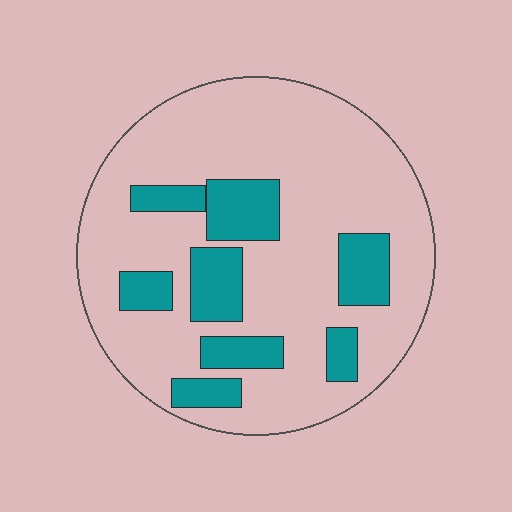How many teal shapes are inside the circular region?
8.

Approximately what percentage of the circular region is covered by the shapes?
Approximately 25%.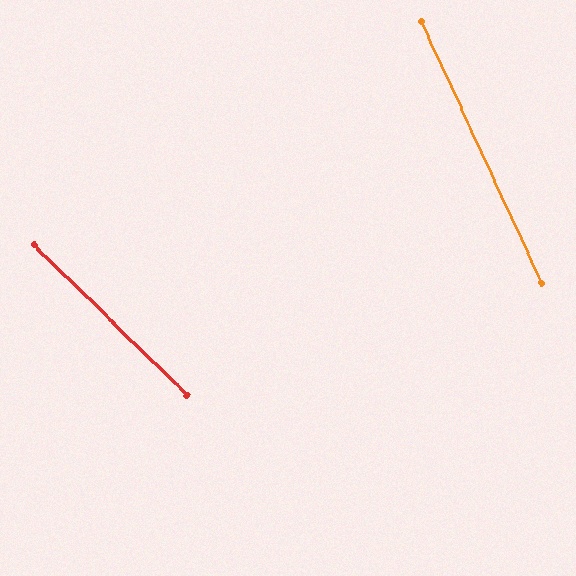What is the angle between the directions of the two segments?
Approximately 21 degrees.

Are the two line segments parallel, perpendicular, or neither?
Neither parallel nor perpendicular — they differ by about 21°.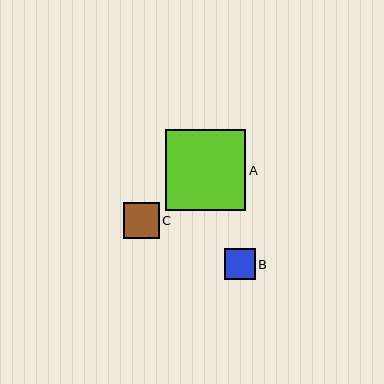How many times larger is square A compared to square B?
Square A is approximately 2.6 times the size of square B.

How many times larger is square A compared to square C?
Square A is approximately 2.2 times the size of square C.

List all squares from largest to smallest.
From largest to smallest: A, C, B.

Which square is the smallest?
Square B is the smallest with a size of approximately 31 pixels.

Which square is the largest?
Square A is the largest with a size of approximately 80 pixels.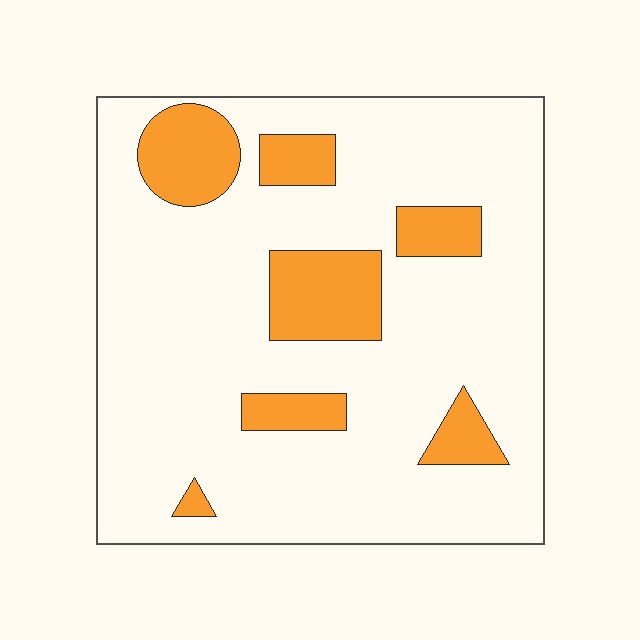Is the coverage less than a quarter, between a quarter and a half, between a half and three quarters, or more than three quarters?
Less than a quarter.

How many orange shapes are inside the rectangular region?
7.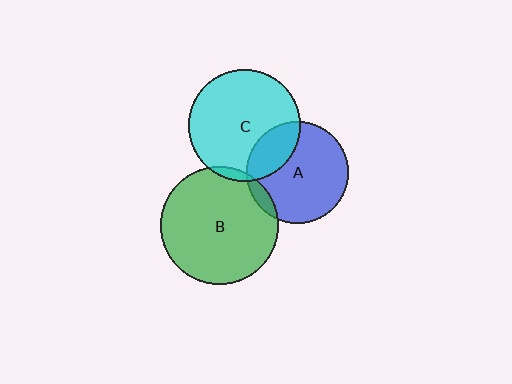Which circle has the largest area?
Circle B (green).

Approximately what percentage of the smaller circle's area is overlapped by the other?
Approximately 25%.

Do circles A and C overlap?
Yes.